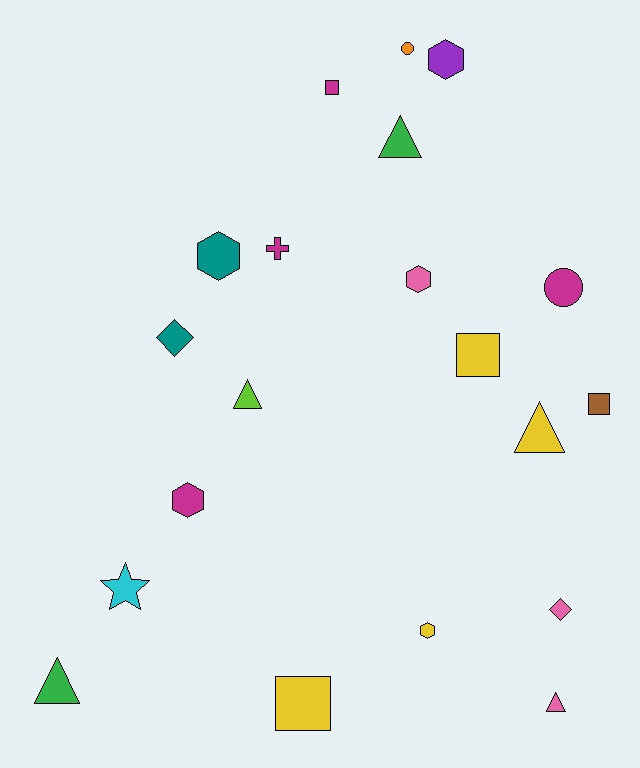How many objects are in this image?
There are 20 objects.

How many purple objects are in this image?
There is 1 purple object.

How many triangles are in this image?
There are 5 triangles.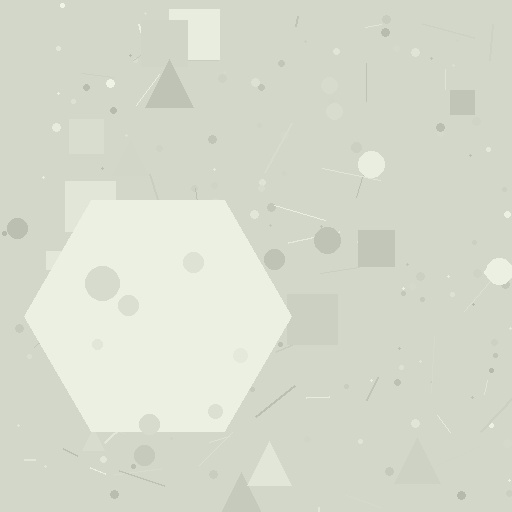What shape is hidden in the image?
A hexagon is hidden in the image.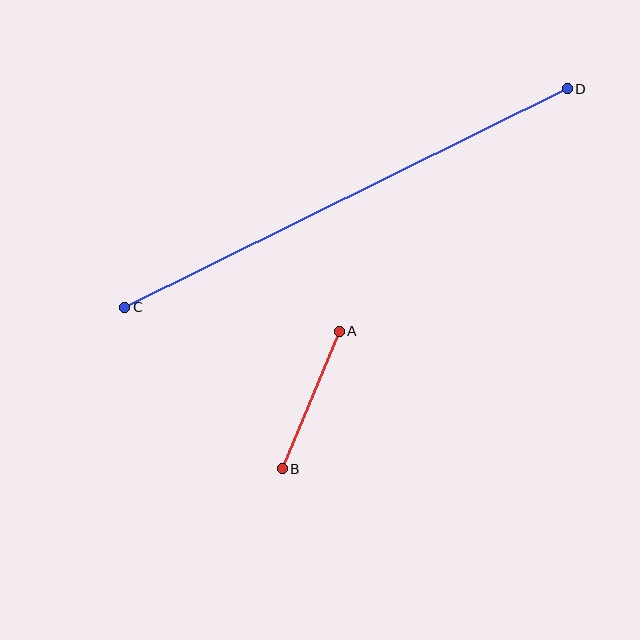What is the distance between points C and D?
The distance is approximately 493 pixels.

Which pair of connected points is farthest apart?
Points C and D are farthest apart.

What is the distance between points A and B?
The distance is approximately 149 pixels.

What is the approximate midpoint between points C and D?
The midpoint is at approximately (346, 198) pixels.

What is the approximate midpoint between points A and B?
The midpoint is at approximately (311, 400) pixels.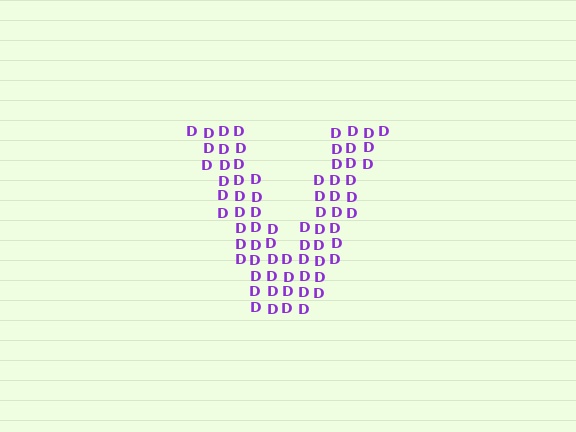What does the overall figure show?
The overall figure shows the letter V.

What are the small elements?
The small elements are letter D's.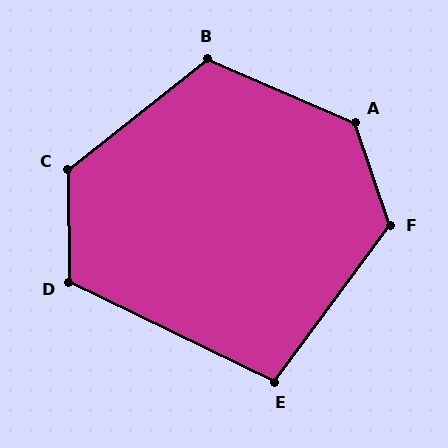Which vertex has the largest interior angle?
A, at approximately 132 degrees.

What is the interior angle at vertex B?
Approximately 118 degrees (obtuse).